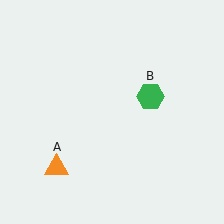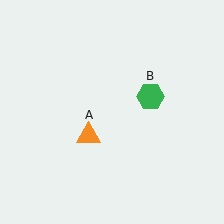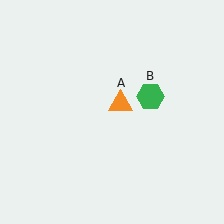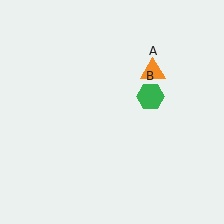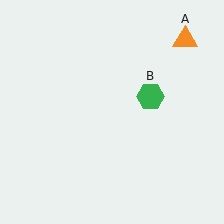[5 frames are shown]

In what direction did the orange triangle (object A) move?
The orange triangle (object A) moved up and to the right.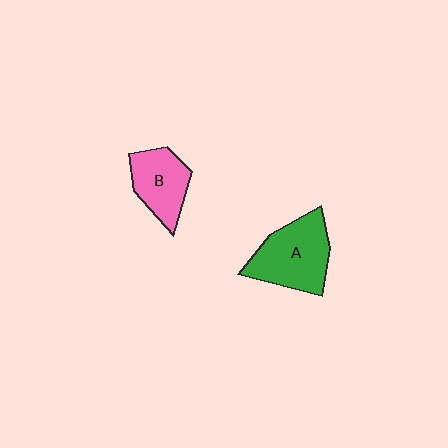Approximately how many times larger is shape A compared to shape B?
Approximately 1.4 times.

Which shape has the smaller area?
Shape B (pink).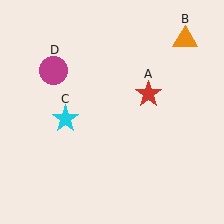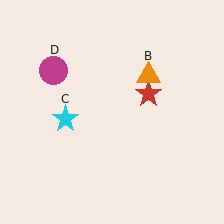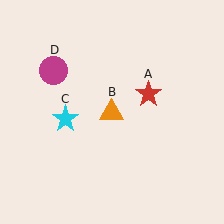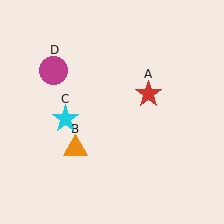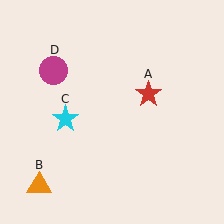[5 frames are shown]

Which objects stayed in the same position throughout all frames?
Red star (object A) and cyan star (object C) and magenta circle (object D) remained stationary.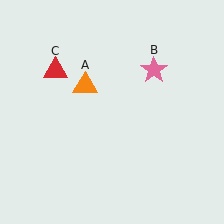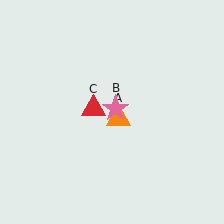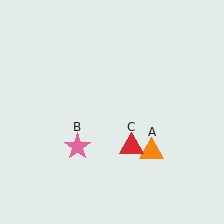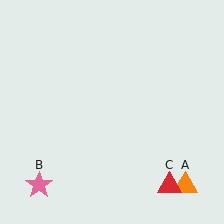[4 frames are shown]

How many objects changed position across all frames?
3 objects changed position: orange triangle (object A), pink star (object B), red triangle (object C).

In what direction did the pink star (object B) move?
The pink star (object B) moved down and to the left.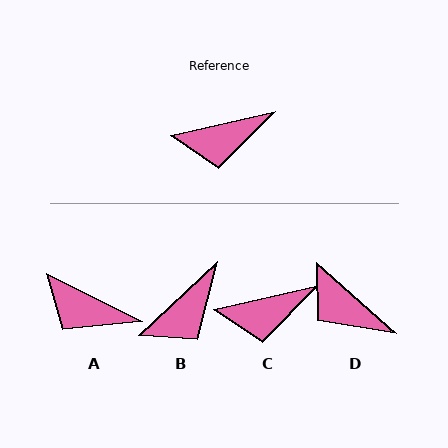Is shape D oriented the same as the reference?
No, it is off by about 54 degrees.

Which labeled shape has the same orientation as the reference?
C.